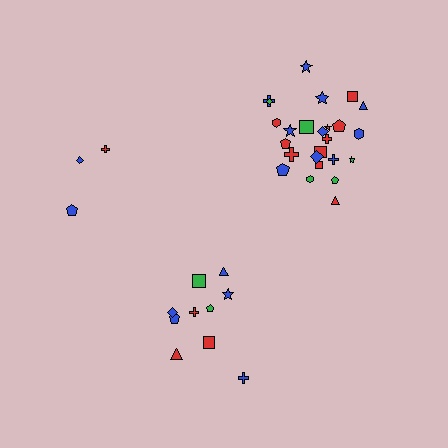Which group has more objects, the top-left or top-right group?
The top-right group.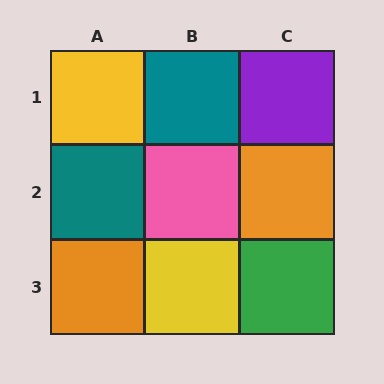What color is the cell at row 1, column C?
Purple.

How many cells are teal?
2 cells are teal.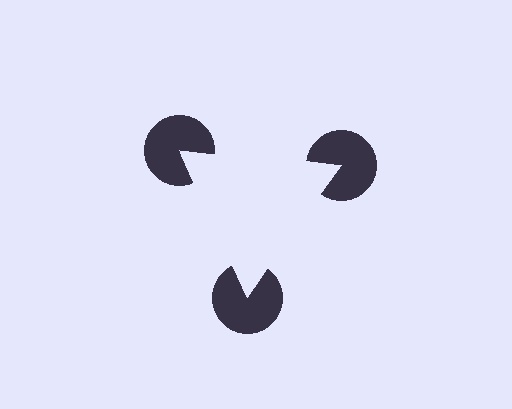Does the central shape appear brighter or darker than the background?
It typically appears slightly brighter than the background, even though no actual brightness change is drawn.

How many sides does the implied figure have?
3 sides.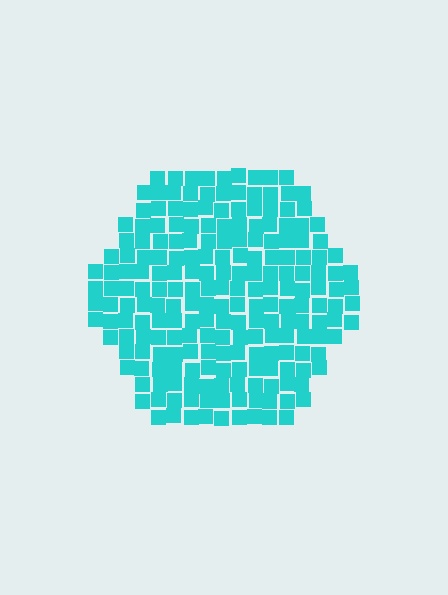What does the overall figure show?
The overall figure shows a hexagon.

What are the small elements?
The small elements are squares.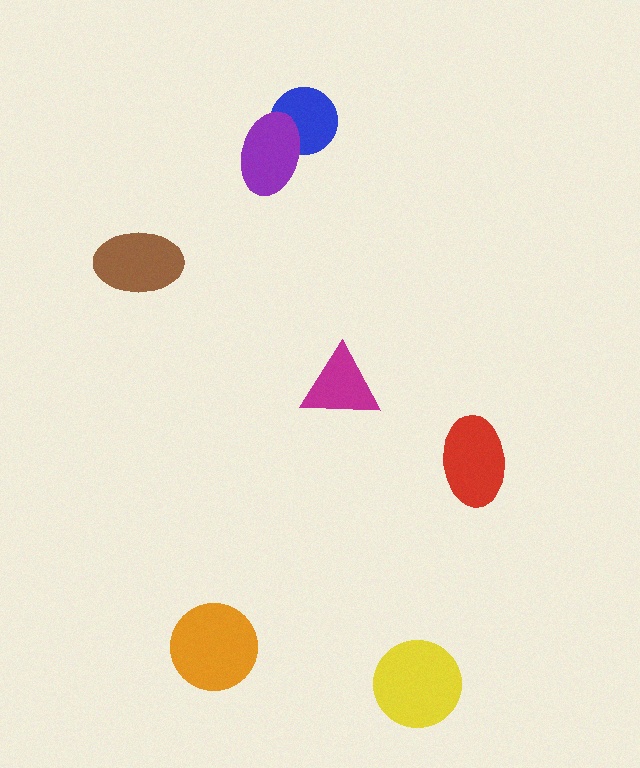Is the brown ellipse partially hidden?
No, no other shape covers it.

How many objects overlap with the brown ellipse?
0 objects overlap with the brown ellipse.